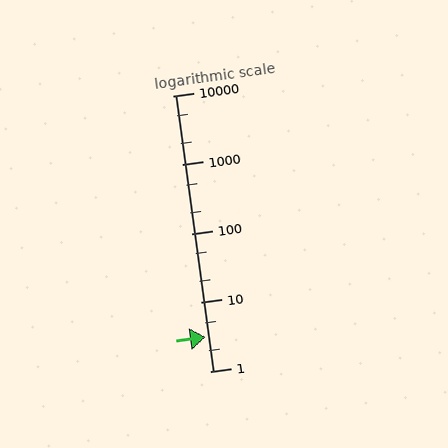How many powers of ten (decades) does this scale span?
The scale spans 4 decades, from 1 to 10000.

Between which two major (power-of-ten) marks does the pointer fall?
The pointer is between 1 and 10.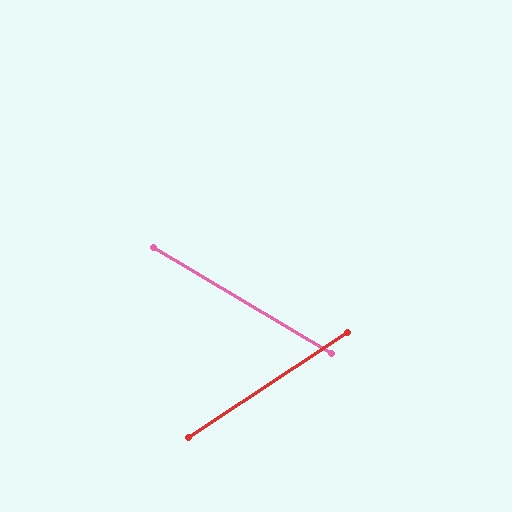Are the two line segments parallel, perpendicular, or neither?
Neither parallel nor perpendicular — they differ by about 64°.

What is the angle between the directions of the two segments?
Approximately 64 degrees.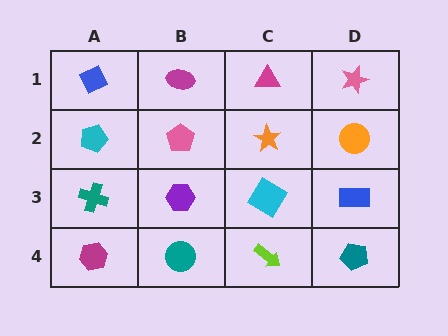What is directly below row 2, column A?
A teal cross.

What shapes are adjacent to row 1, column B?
A pink pentagon (row 2, column B), a blue diamond (row 1, column A), a magenta triangle (row 1, column C).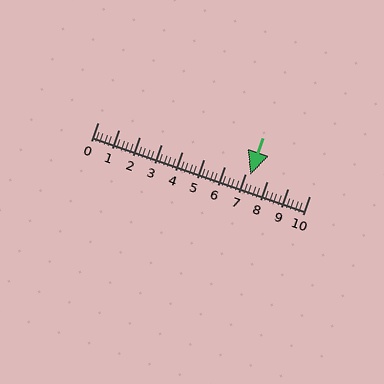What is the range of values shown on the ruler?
The ruler shows values from 0 to 10.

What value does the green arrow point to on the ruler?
The green arrow points to approximately 7.2.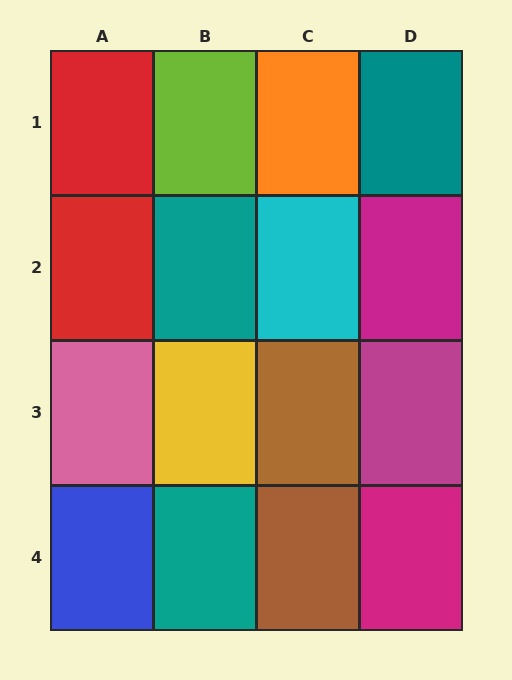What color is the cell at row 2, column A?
Red.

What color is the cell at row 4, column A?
Blue.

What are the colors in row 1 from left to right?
Red, lime, orange, teal.